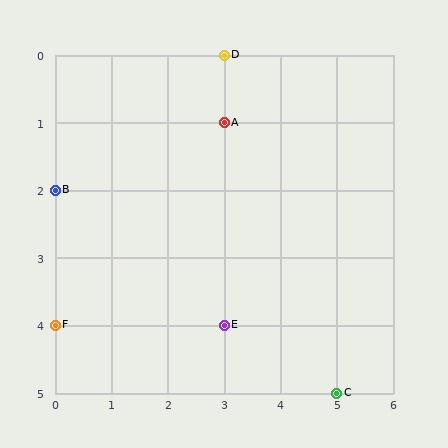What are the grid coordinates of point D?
Point D is at grid coordinates (3, 0).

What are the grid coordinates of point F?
Point F is at grid coordinates (0, 4).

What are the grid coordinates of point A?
Point A is at grid coordinates (3, 1).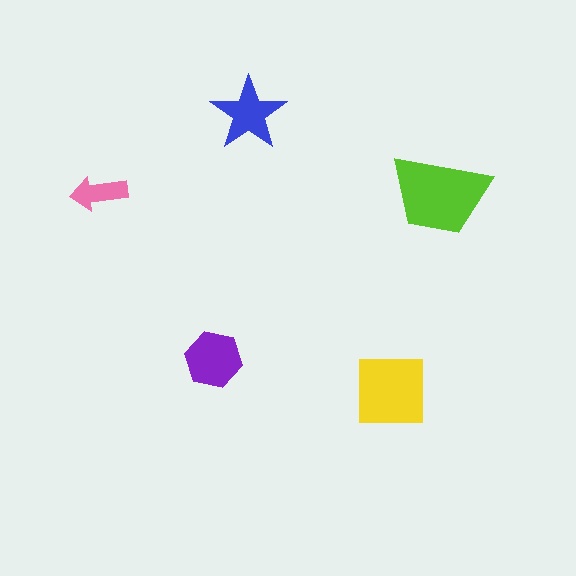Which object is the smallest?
The pink arrow.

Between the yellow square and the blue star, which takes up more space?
The yellow square.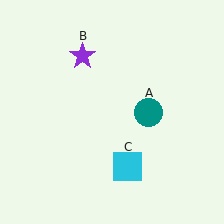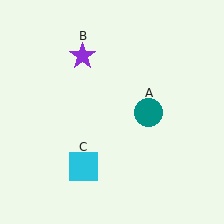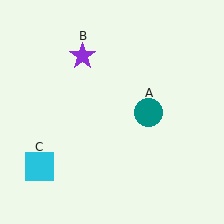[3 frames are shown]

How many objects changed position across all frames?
1 object changed position: cyan square (object C).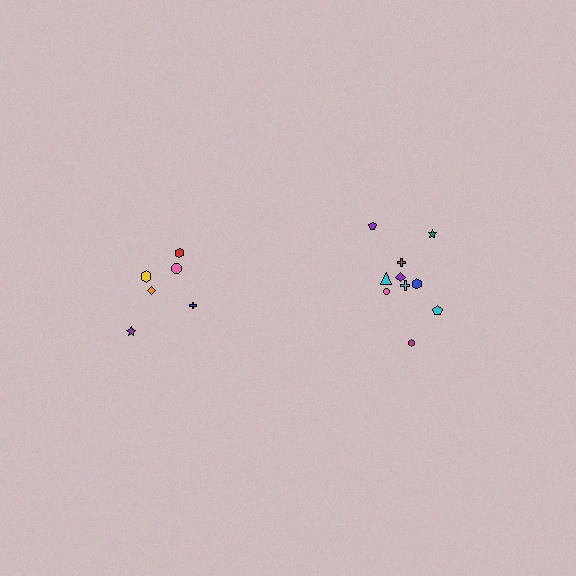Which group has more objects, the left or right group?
The right group.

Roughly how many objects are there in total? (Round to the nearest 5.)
Roughly 15 objects in total.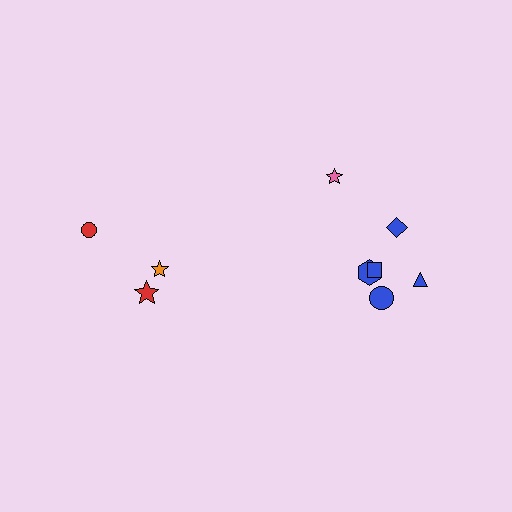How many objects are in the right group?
There are 6 objects.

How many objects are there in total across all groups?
There are 9 objects.